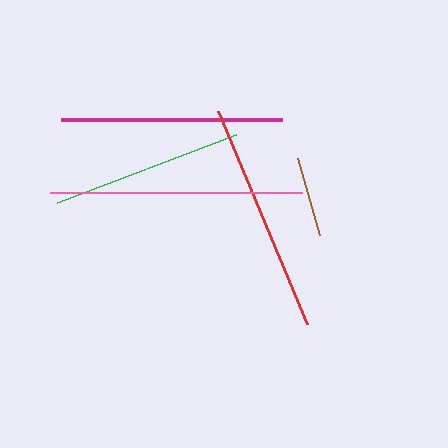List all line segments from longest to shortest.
From longest to shortest: pink, red, magenta, green, brown.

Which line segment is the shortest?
The brown line is the shortest at approximately 80 pixels.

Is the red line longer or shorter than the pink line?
The pink line is longer than the red line.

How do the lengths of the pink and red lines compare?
The pink and red lines are approximately the same length.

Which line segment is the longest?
The pink line is the longest at approximately 253 pixels.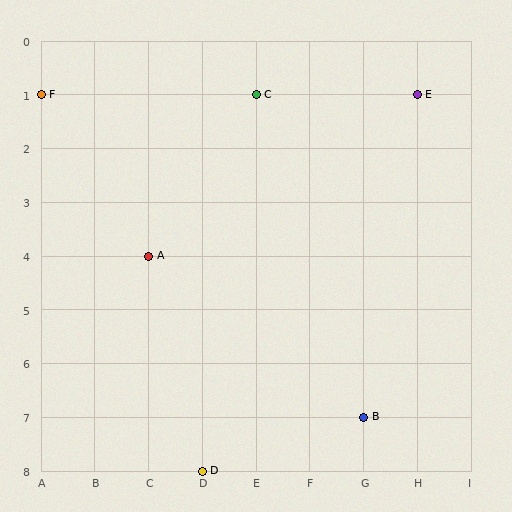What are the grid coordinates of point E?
Point E is at grid coordinates (H, 1).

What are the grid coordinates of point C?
Point C is at grid coordinates (E, 1).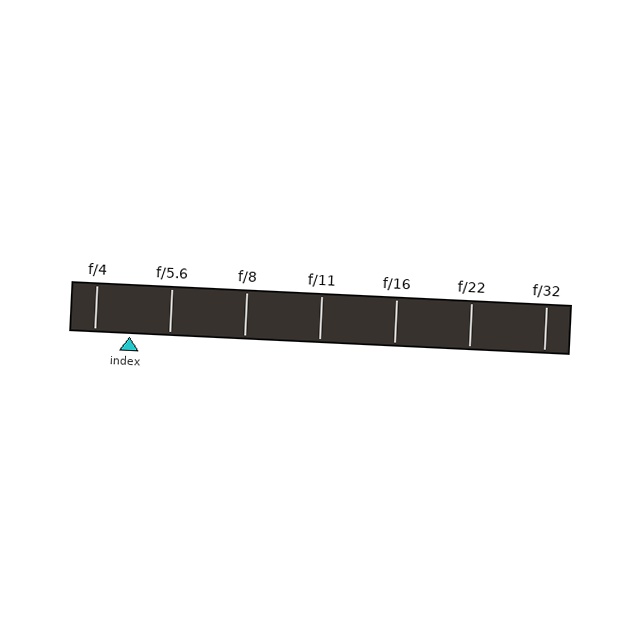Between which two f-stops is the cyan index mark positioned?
The index mark is between f/4 and f/5.6.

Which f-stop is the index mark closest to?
The index mark is closest to f/4.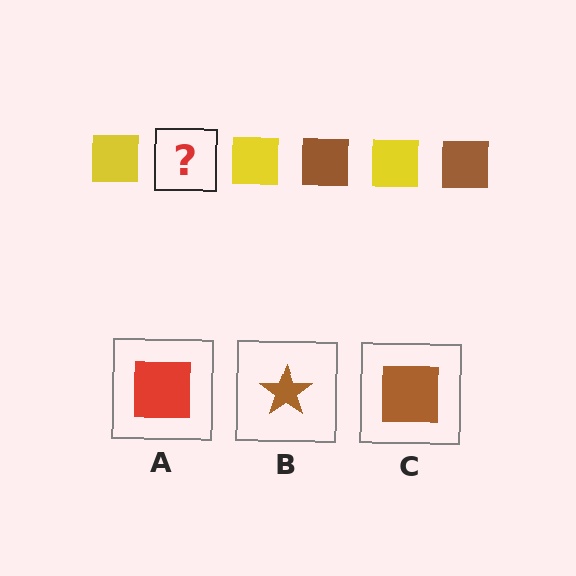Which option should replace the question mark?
Option C.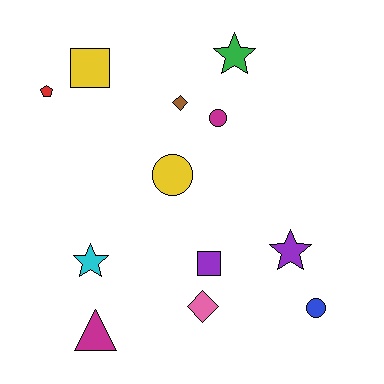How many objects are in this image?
There are 12 objects.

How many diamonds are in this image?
There are 2 diamonds.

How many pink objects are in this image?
There is 1 pink object.